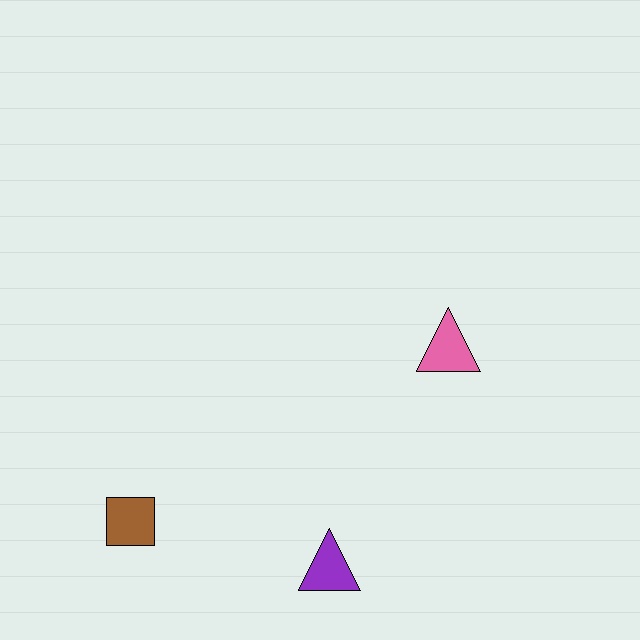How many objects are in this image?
There are 3 objects.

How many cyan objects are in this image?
There are no cyan objects.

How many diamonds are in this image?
There are no diamonds.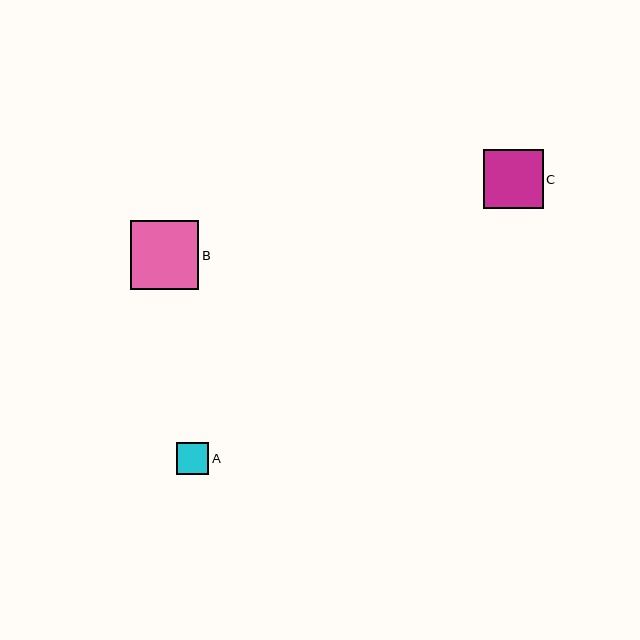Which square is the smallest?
Square A is the smallest with a size of approximately 32 pixels.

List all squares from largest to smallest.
From largest to smallest: B, C, A.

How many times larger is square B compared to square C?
Square B is approximately 1.1 times the size of square C.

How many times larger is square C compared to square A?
Square C is approximately 1.8 times the size of square A.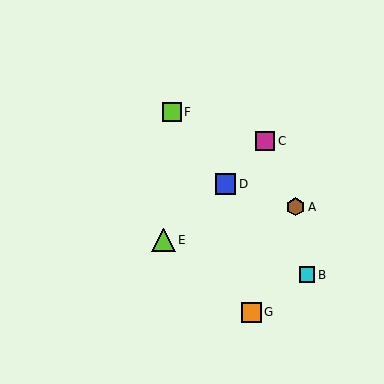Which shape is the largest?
The lime triangle (labeled E) is the largest.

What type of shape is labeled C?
Shape C is a magenta square.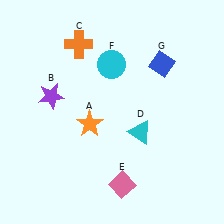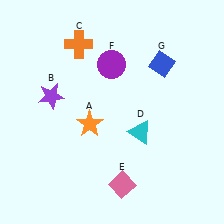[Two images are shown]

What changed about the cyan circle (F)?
In Image 1, F is cyan. In Image 2, it changed to purple.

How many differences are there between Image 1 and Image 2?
There is 1 difference between the two images.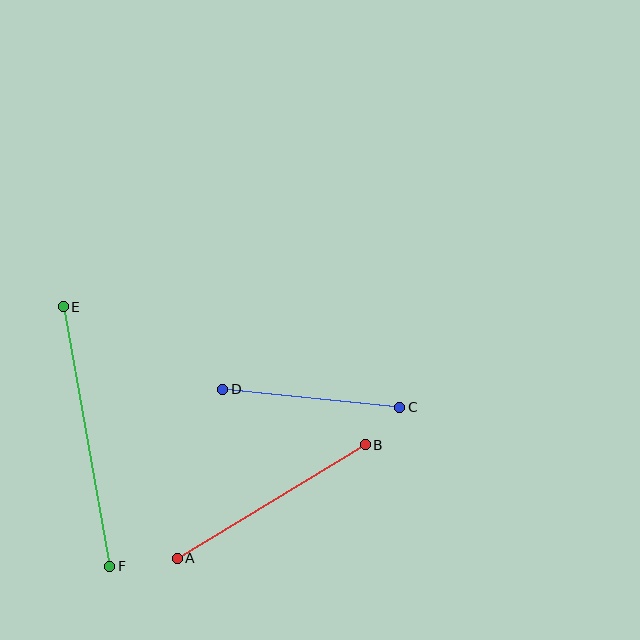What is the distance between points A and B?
The distance is approximately 219 pixels.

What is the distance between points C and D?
The distance is approximately 178 pixels.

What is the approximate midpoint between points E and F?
The midpoint is at approximately (86, 437) pixels.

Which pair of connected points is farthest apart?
Points E and F are farthest apart.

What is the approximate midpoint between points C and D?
The midpoint is at approximately (311, 398) pixels.